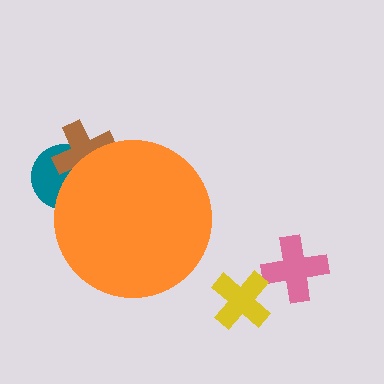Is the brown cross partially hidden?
Yes, the brown cross is partially hidden behind the orange circle.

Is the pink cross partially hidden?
No, the pink cross is fully visible.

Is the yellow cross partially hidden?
No, the yellow cross is fully visible.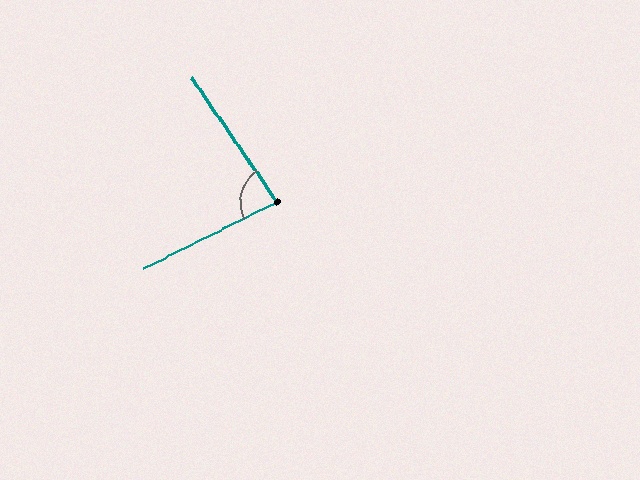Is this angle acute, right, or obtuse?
It is acute.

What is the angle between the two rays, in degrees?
Approximately 82 degrees.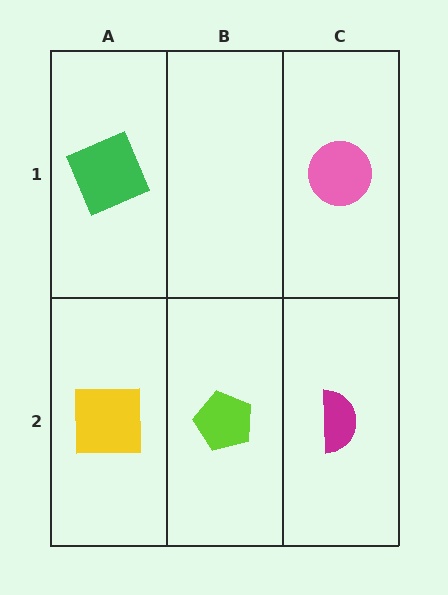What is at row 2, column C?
A magenta semicircle.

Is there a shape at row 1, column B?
No, that cell is empty.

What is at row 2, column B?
A lime pentagon.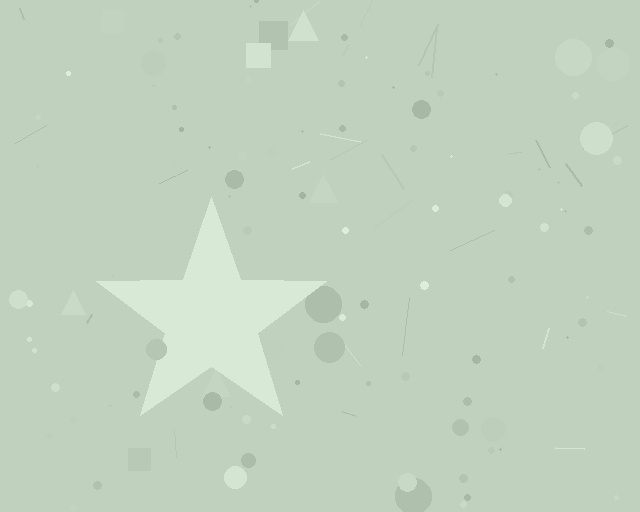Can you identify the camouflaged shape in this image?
The camouflaged shape is a star.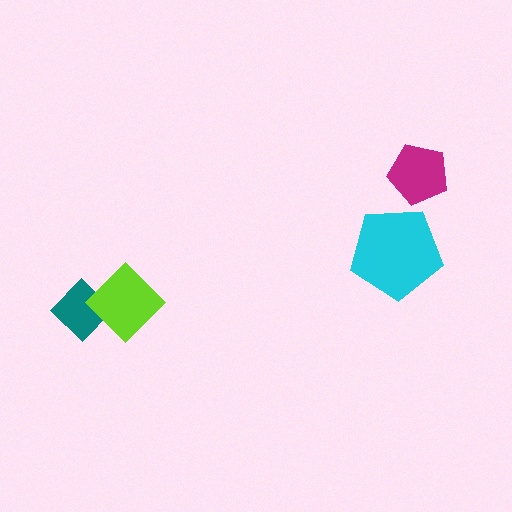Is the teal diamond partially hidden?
Yes, it is partially covered by another shape.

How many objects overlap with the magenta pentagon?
0 objects overlap with the magenta pentagon.